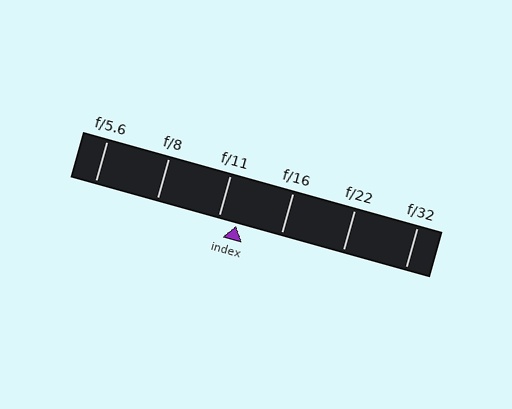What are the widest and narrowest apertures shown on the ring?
The widest aperture shown is f/5.6 and the narrowest is f/32.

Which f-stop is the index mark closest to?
The index mark is closest to f/11.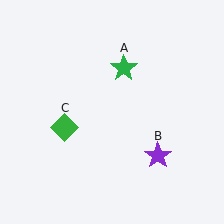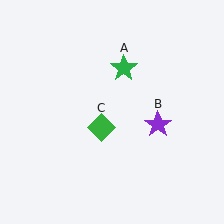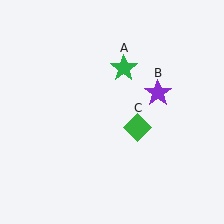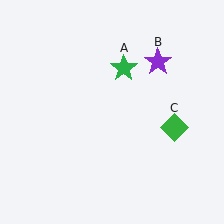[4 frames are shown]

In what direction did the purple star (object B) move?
The purple star (object B) moved up.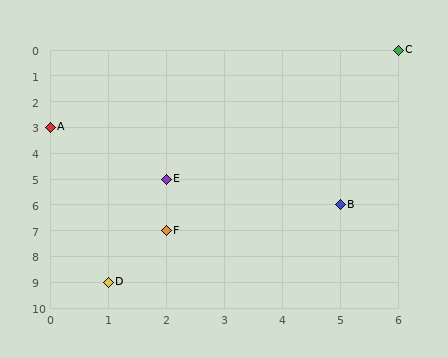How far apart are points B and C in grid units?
Points B and C are 1 column and 6 rows apart (about 6.1 grid units diagonally).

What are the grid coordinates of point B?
Point B is at grid coordinates (5, 6).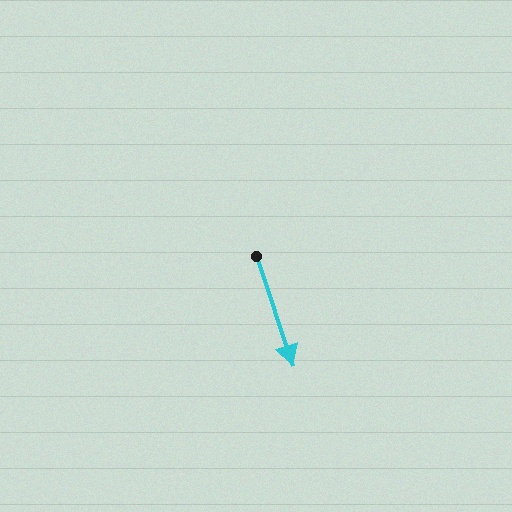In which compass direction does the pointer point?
South.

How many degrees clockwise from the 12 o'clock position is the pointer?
Approximately 161 degrees.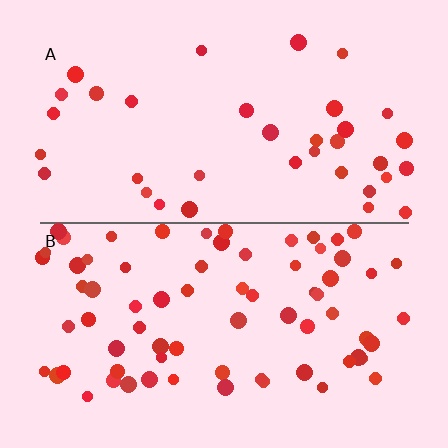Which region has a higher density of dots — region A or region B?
B (the bottom).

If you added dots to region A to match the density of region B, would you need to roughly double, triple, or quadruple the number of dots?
Approximately double.